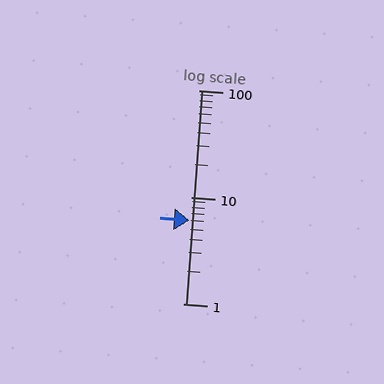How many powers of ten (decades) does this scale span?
The scale spans 2 decades, from 1 to 100.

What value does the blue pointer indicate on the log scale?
The pointer indicates approximately 6.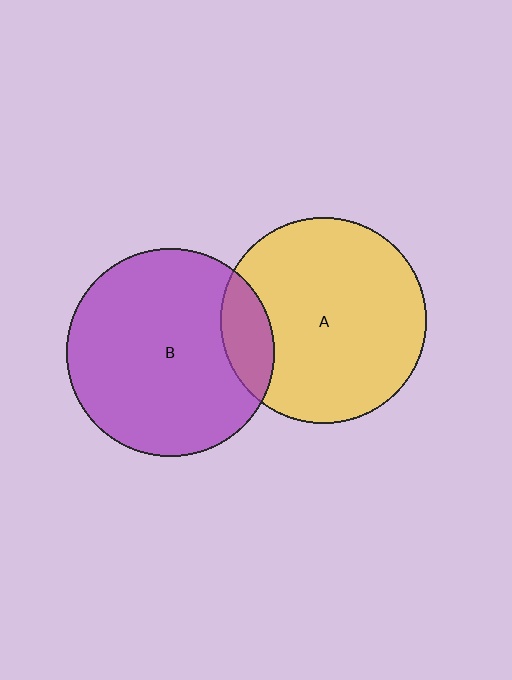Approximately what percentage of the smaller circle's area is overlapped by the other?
Approximately 15%.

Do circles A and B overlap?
Yes.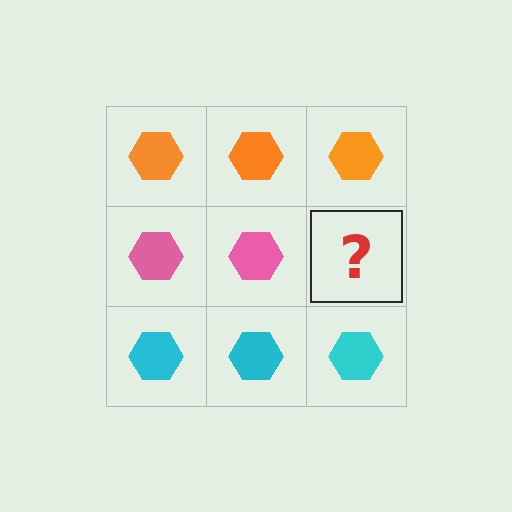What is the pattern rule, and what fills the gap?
The rule is that each row has a consistent color. The gap should be filled with a pink hexagon.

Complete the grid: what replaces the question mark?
The question mark should be replaced with a pink hexagon.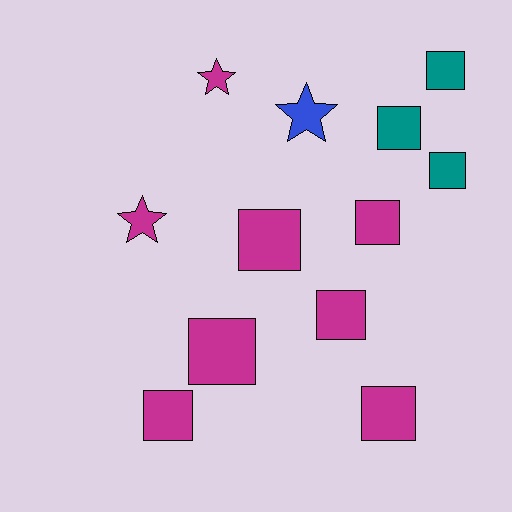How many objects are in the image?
There are 12 objects.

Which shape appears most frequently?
Square, with 9 objects.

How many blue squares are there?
There are no blue squares.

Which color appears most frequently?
Magenta, with 8 objects.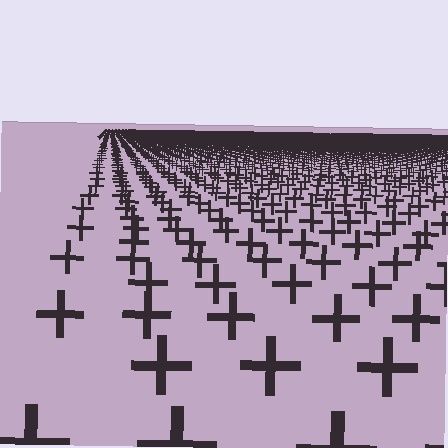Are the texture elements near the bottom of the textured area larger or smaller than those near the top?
Larger. Near the bottom, elements are closer to the viewer and appear at a bigger on-screen size.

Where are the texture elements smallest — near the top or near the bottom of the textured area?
Near the top.